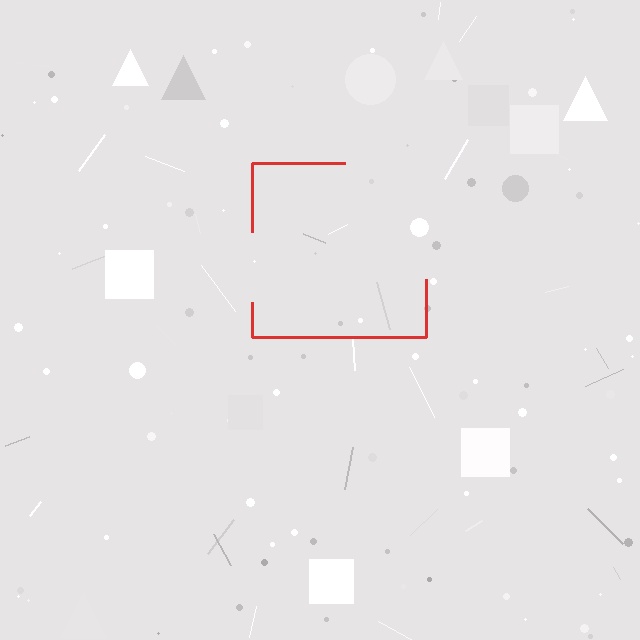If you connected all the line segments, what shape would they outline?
They would outline a square.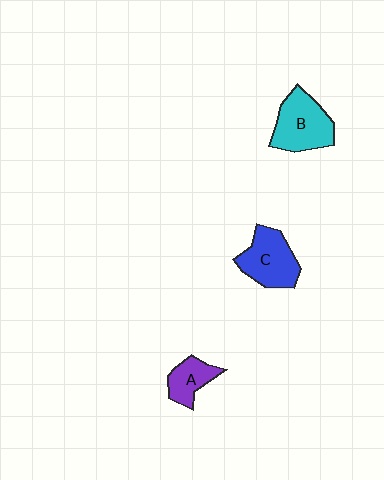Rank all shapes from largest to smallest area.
From largest to smallest: B (cyan), C (blue), A (purple).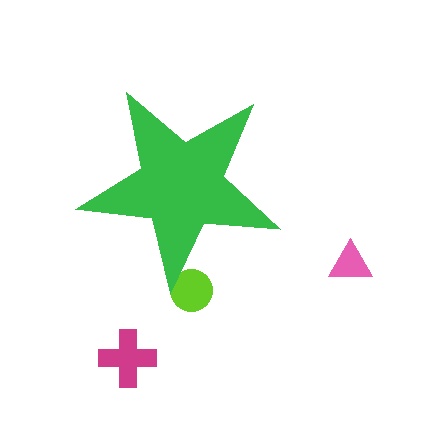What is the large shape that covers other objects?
A green star.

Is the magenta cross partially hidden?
No, the magenta cross is fully visible.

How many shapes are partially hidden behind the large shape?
1 shape is partially hidden.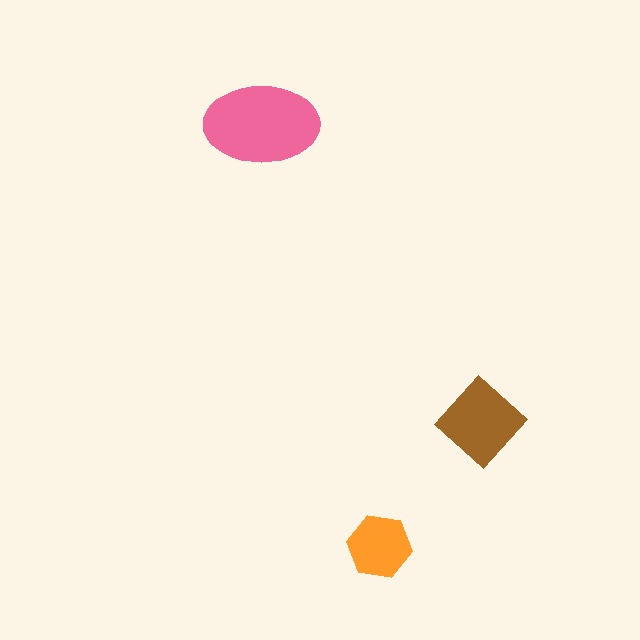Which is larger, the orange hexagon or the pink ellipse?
The pink ellipse.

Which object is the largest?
The pink ellipse.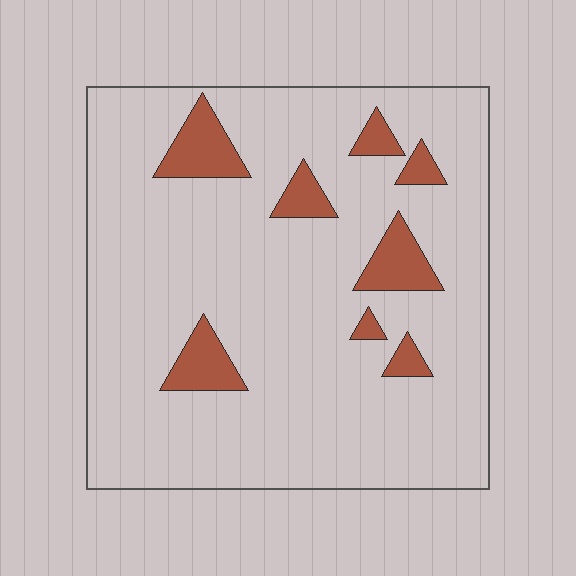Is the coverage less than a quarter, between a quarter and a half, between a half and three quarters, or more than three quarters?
Less than a quarter.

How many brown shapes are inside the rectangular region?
8.